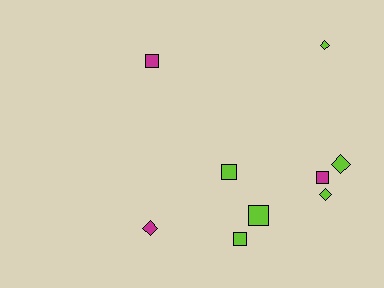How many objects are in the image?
There are 9 objects.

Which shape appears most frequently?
Square, with 5 objects.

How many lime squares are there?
There are 3 lime squares.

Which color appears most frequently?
Lime, with 6 objects.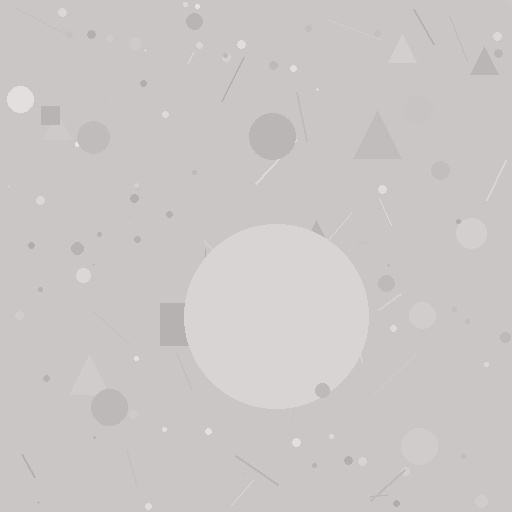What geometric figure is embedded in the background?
A circle is embedded in the background.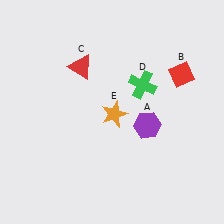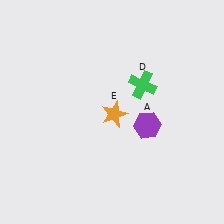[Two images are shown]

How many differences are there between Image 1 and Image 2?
There are 2 differences between the two images.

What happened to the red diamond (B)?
The red diamond (B) was removed in Image 2. It was in the top-right area of Image 1.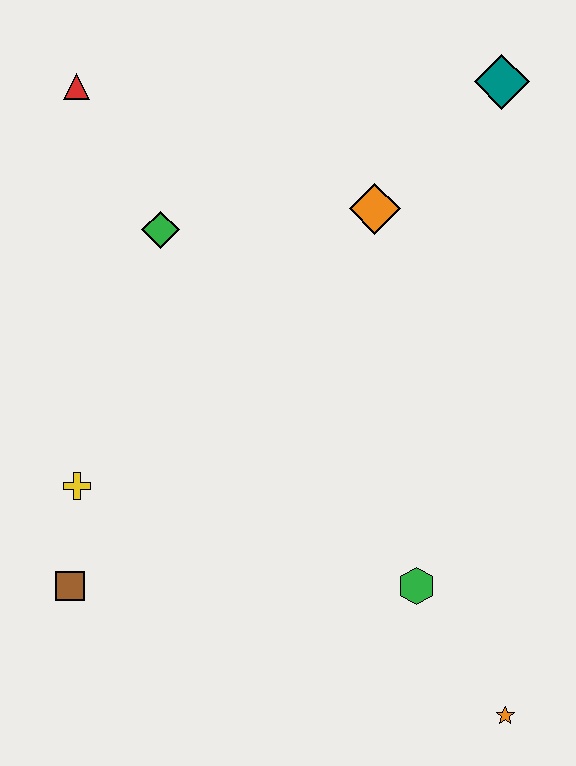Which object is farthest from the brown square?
The teal diamond is farthest from the brown square.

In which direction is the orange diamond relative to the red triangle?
The orange diamond is to the right of the red triangle.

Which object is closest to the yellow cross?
The brown square is closest to the yellow cross.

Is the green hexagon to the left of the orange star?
Yes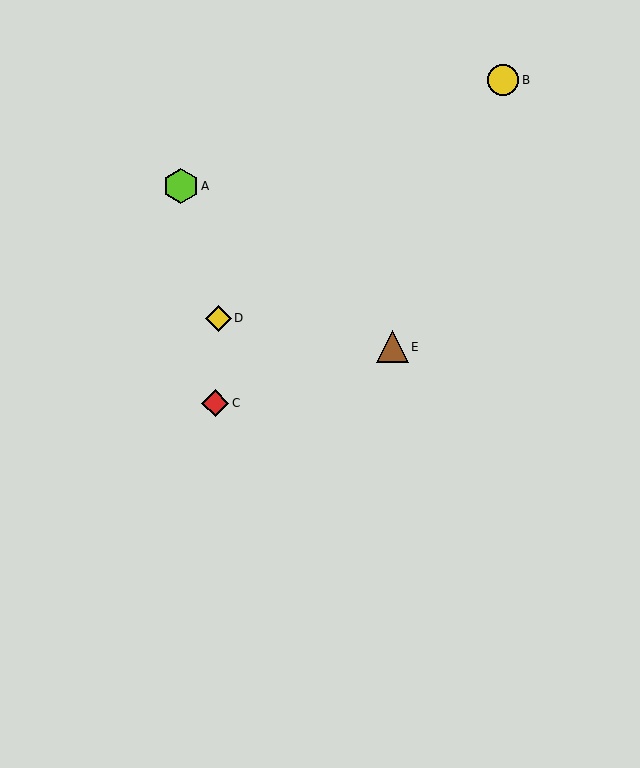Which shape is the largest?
The lime hexagon (labeled A) is the largest.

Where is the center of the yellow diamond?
The center of the yellow diamond is at (218, 318).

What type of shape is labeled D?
Shape D is a yellow diamond.